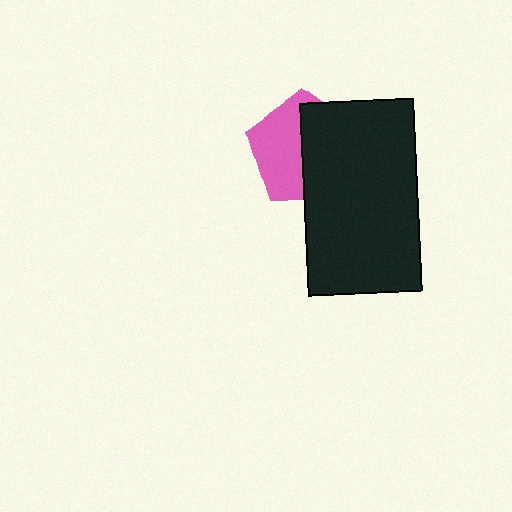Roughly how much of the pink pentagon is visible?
About half of it is visible (roughly 47%).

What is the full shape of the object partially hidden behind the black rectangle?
The partially hidden object is a pink pentagon.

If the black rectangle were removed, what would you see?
You would see the complete pink pentagon.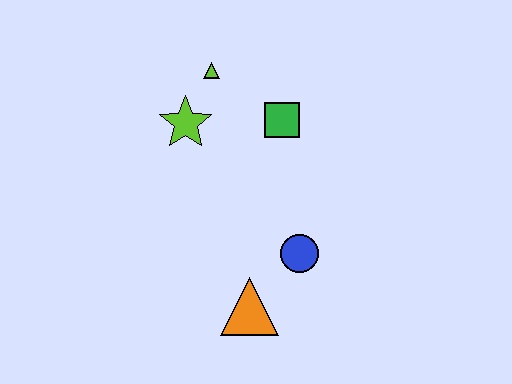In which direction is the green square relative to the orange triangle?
The green square is above the orange triangle.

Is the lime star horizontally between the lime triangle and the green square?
No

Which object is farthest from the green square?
The orange triangle is farthest from the green square.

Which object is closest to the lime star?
The lime triangle is closest to the lime star.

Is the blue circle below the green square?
Yes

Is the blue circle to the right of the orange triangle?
Yes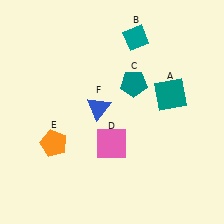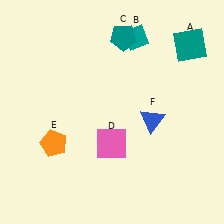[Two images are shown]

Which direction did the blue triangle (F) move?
The blue triangle (F) moved right.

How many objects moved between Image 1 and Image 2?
3 objects moved between the two images.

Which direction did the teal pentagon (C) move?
The teal pentagon (C) moved up.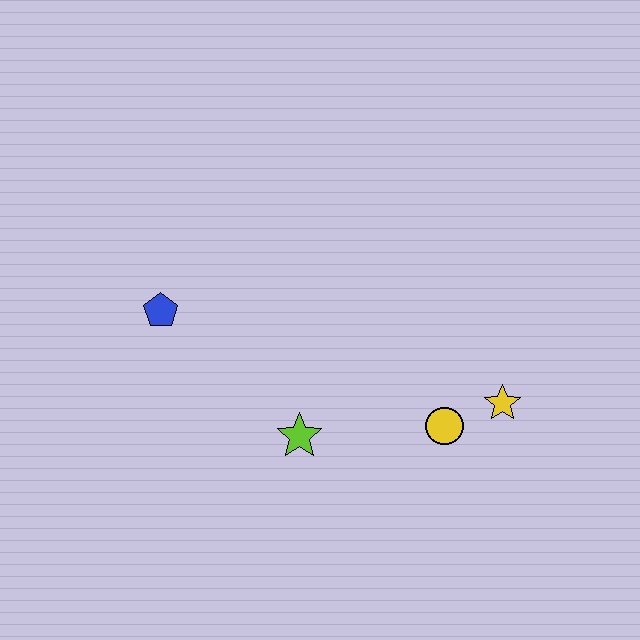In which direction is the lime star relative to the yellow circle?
The lime star is to the left of the yellow circle.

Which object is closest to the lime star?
The yellow circle is closest to the lime star.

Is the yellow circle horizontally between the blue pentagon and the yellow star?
Yes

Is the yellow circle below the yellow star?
Yes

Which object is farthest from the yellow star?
The blue pentagon is farthest from the yellow star.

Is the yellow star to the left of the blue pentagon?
No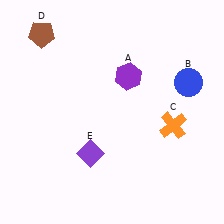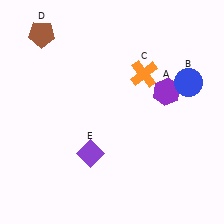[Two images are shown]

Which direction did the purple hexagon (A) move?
The purple hexagon (A) moved right.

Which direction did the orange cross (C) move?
The orange cross (C) moved up.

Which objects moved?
The objects that moved are: the purple hexagon (A), the orange cross (C).